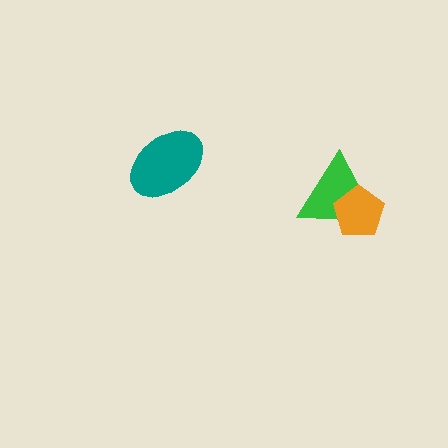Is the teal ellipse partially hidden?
No, no other shape covers it.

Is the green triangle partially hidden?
Yes, it is partially covered by another shape.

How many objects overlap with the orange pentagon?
1 object overlaps with the orange pentagon.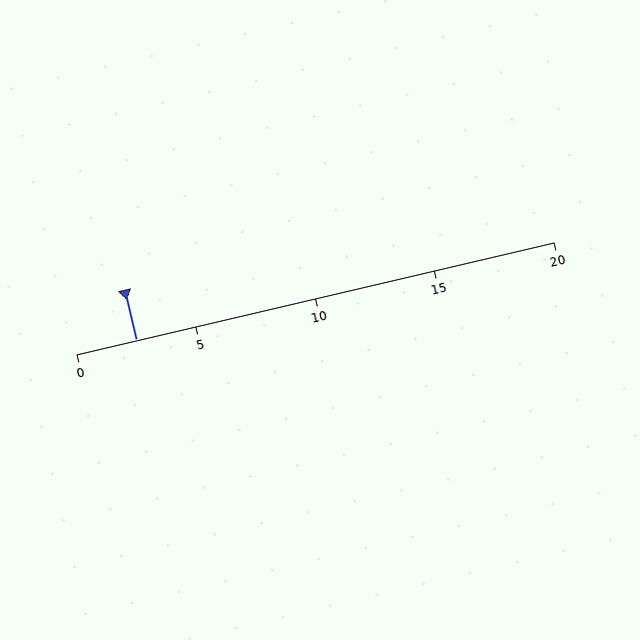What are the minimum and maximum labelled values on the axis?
The axis runs from 0 to 20.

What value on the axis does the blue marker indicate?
The marker indicates approximately 2.5.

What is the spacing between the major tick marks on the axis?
The major ticks are spaced 5 apart.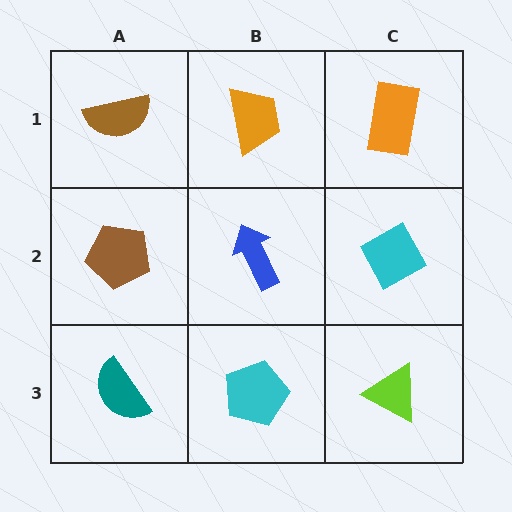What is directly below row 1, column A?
A brown pentagon.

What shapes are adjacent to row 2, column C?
An orange rectangle (row 1, column C), a lime triangle (row 3, column C), a blue arrow (row 2, column B).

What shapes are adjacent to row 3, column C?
A cyan diamond (row 2, column C), a cyan pentagon (row 3, column B).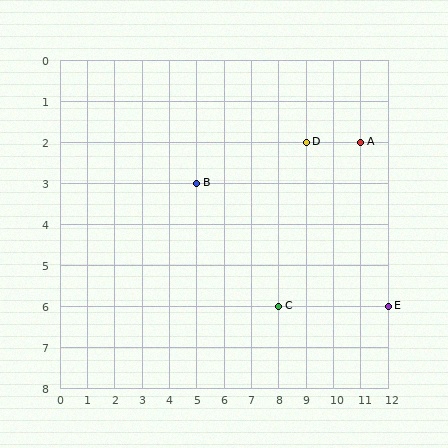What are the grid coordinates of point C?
Point C is at grid coordinates (8, 6).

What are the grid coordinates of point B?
Point B is at grid coordinates (5, 3).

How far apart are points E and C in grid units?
Points E and C are 4 columns apart.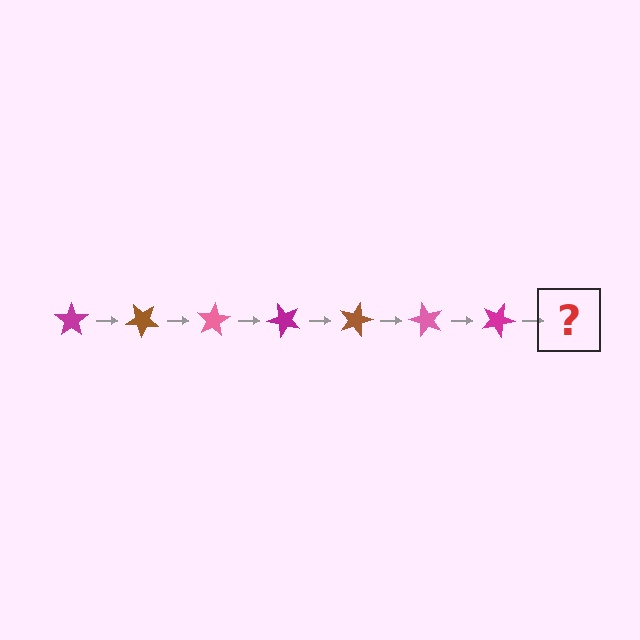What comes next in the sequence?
The next element should be a brown star, rotated 280 degrees from the start.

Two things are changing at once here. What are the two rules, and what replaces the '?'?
The two rules are that it rotates 40 degrees each step and the color cycles through magenta, brown, and pink. The '?' should be a brown star, rotated 280 degrees from the start.